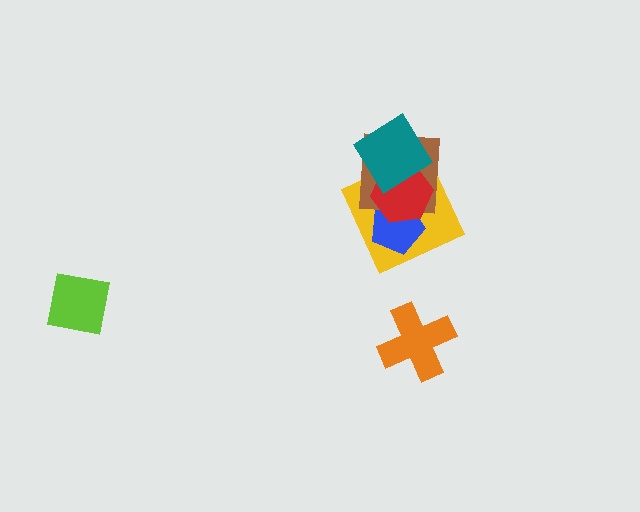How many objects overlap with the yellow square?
4 objects overlap with the yellow square.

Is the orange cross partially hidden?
No, no other shape covers it.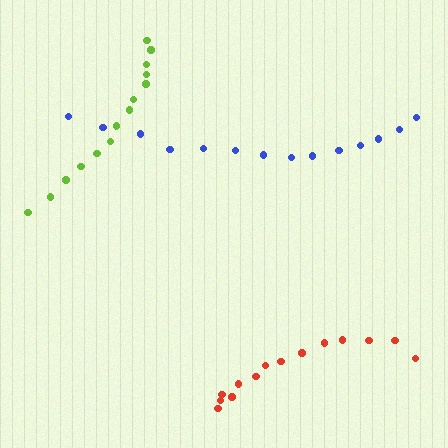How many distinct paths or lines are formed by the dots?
There are 3 distinct paths.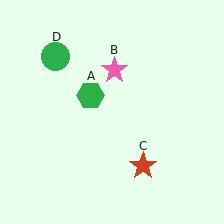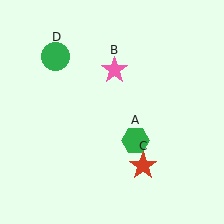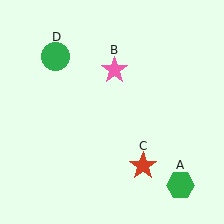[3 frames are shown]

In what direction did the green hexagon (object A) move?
The green hexagon (object A) moved down and to the right.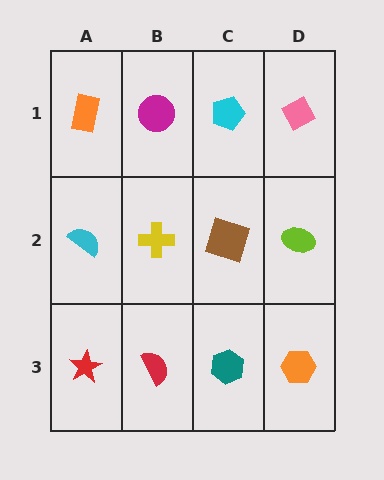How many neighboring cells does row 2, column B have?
4.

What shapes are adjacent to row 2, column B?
A magenta circle (row 1, column B), a red semicircle (row 3, column B), a cyan semicircle (row 2, column A), a brown square (row 2, column C).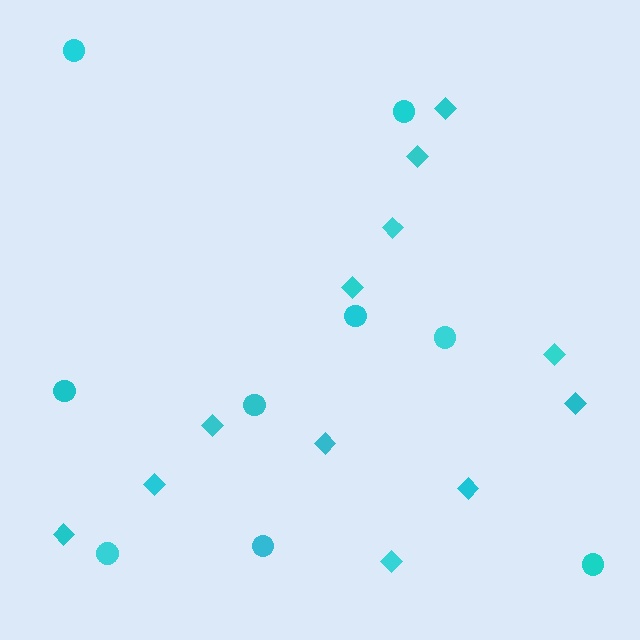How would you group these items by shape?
There are 2 groups: one group of circles (9) and one group of diamonds (12).